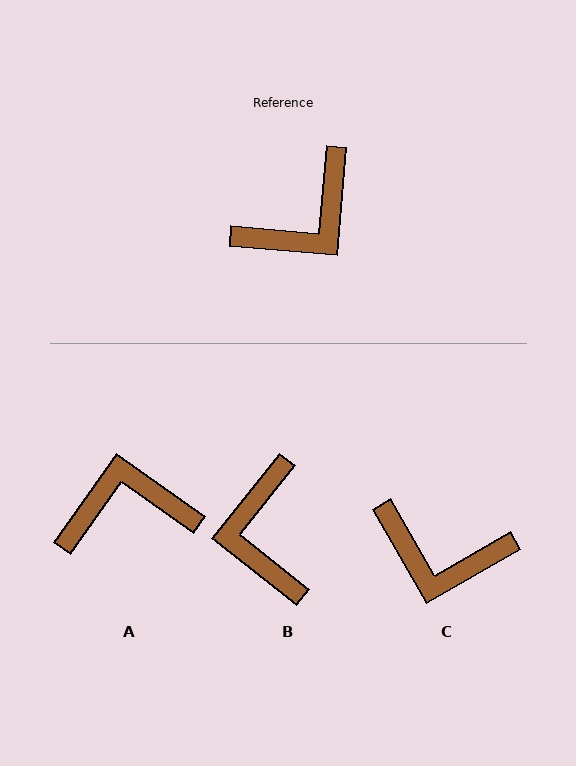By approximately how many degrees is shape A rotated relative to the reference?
Approximately 149 degrees counter-clockwise.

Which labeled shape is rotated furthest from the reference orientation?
A, about 149 degrees away.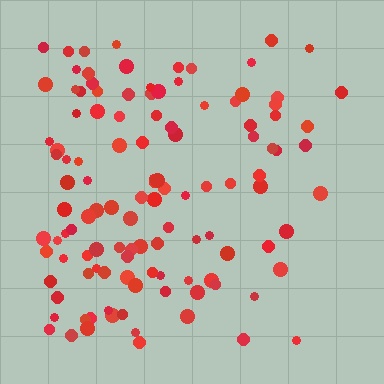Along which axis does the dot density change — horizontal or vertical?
Horizontal.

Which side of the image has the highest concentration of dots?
The left.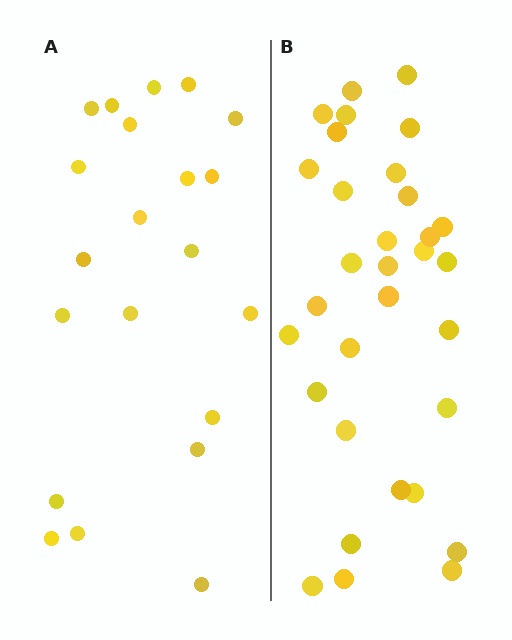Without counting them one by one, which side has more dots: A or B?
Region B (the right region) has more dots.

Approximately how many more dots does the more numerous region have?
Region B has roughly 12 or so more dots than region A.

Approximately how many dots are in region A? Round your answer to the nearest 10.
About 20 dots. (The exact count is 21, which rounds to 20.)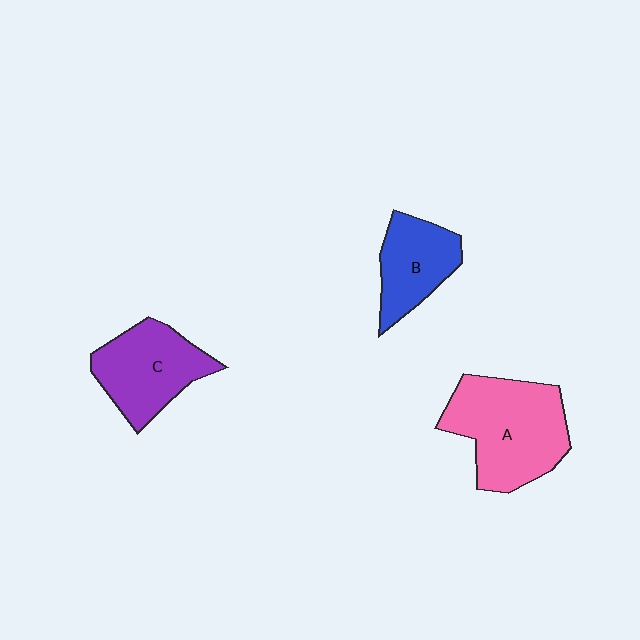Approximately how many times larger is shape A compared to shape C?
Approximately 1.3 times.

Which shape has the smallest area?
Shape B (blue).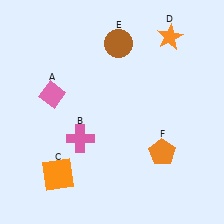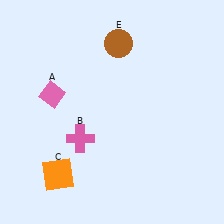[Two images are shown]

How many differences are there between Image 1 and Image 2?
There are 2 differences between the two images.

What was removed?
The orange pentagon (F), the orange star (D) were removed in Image 2.